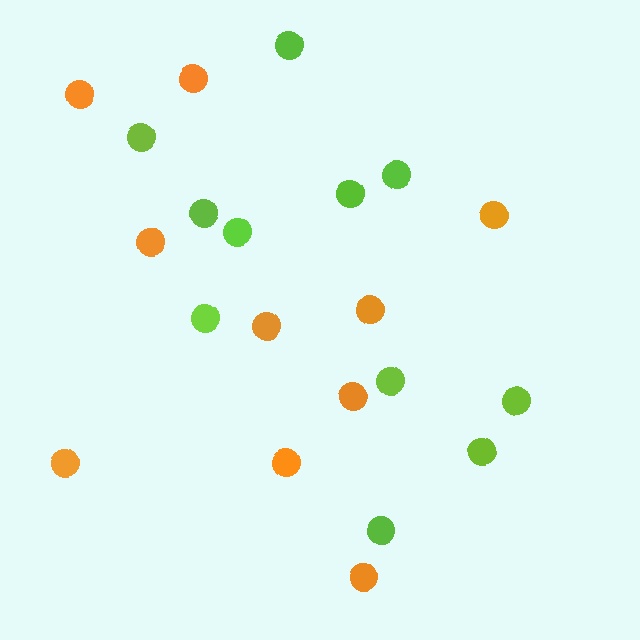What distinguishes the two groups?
There are 2 groups: one group of orange circles (10) and one group of lime circles (11).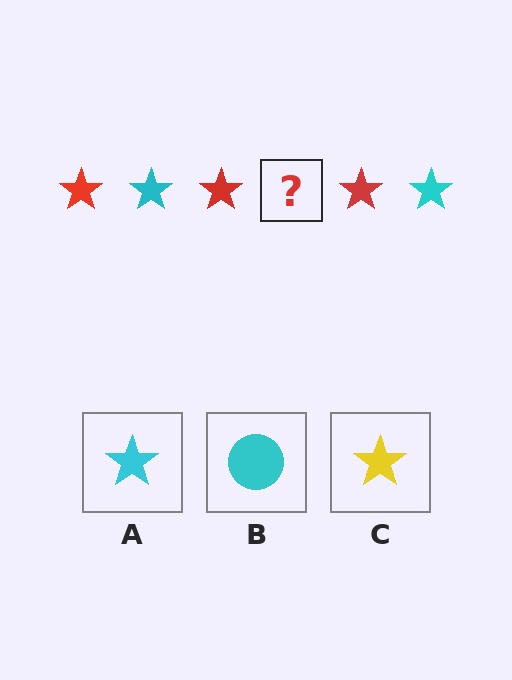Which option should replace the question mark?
Option A.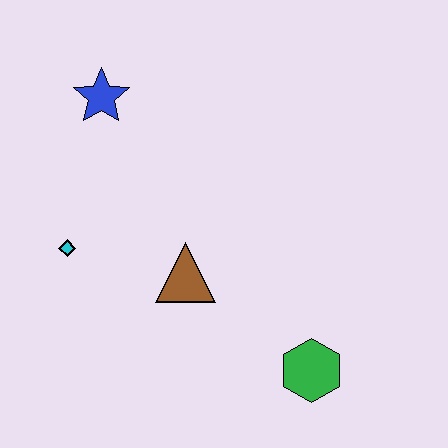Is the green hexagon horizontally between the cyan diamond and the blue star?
No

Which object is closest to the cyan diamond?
The brown triangle is closest to the cyan diamond.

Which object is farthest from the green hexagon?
The blue star is farthest from the green hexagon.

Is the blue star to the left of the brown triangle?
Yes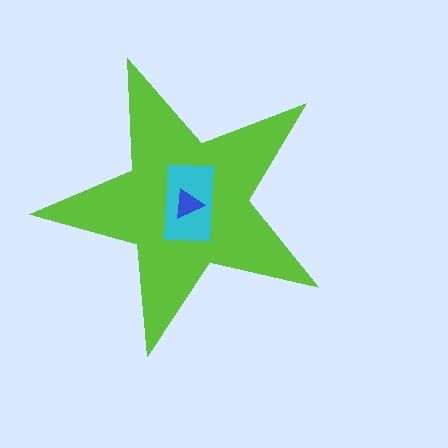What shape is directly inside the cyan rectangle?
The blue triangle.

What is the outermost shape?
The lime star.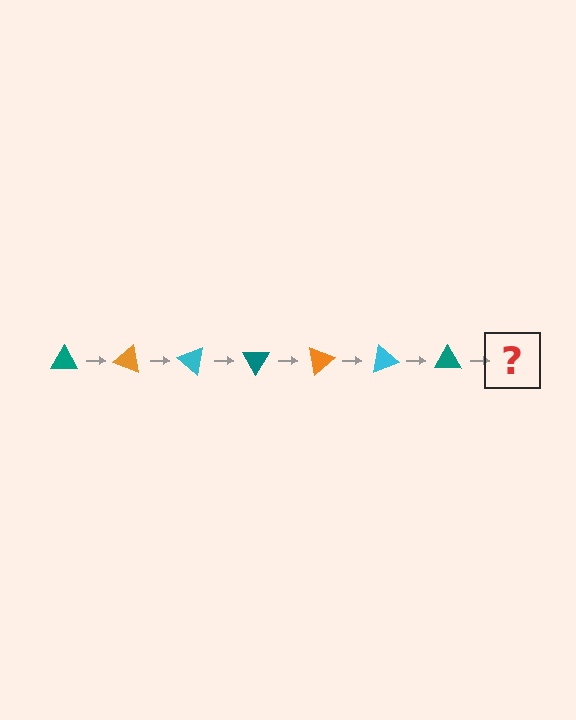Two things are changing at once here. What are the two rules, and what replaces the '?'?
The two rules are that it rotates 20 degrees each step and the color cycles through teal, orange, and cyan. The '?' should be an orange triangle, rotated 140 degrees from the start.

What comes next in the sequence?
The next element should be an orange triangle, rotated 140 degrees from the start.